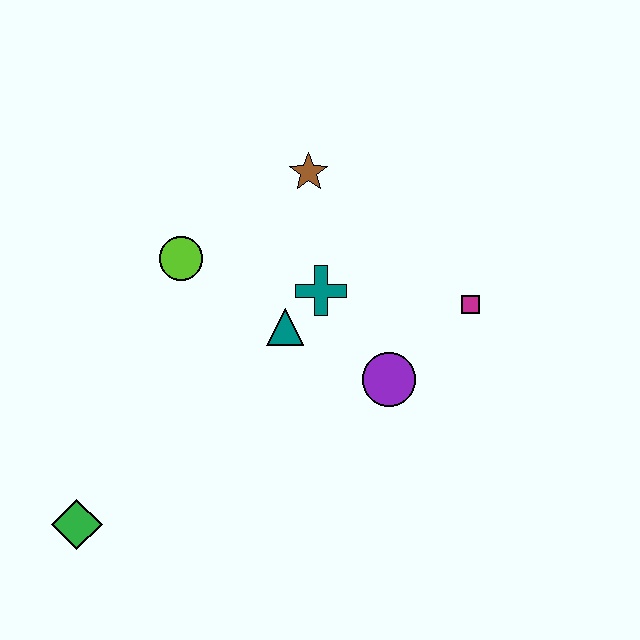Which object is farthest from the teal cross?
The green diamond is farthest from the teal cross.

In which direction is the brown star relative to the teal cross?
The brown star is above the teal cross.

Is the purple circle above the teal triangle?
No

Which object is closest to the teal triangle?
The teal cross is closest to the teal triangle.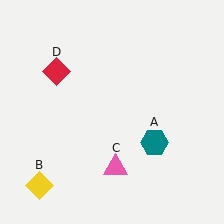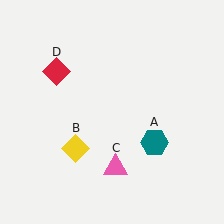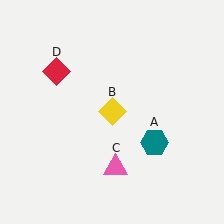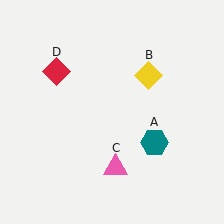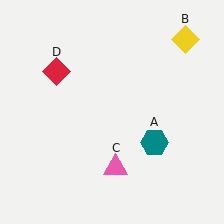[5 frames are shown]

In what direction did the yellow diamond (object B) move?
The yellow diamond (object B) moved up and to the right.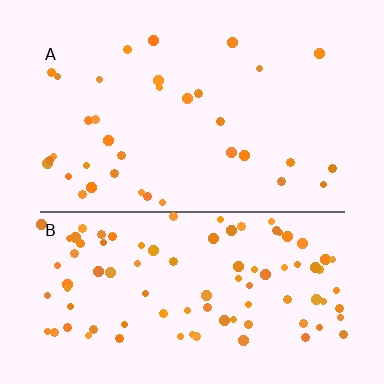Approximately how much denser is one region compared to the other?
Approximately 2.7× — region B over region A.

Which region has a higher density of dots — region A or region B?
B (the bottom).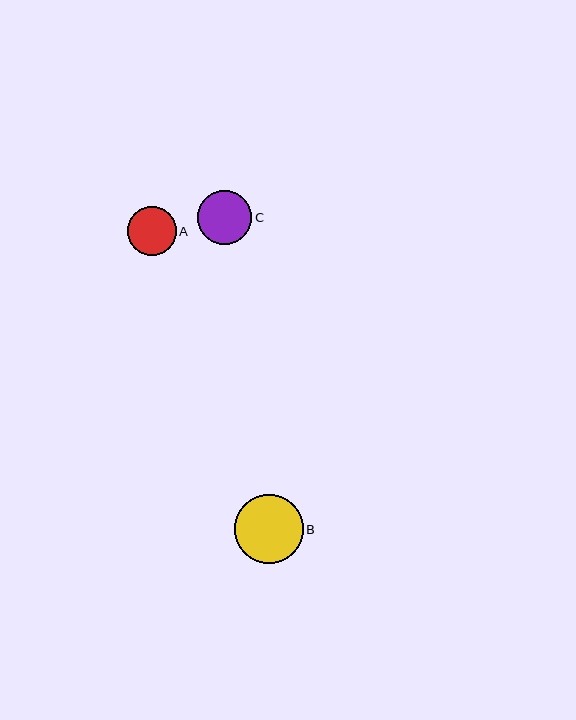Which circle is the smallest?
Circle A is the smallest with a size of approximately 49 pixels.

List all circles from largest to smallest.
From largest to smallest: B, C, A.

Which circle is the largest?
Circle B is the largest with a size of approximately 69 pixels.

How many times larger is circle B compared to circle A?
Circle B is approximately 1.4 times the size of circle A.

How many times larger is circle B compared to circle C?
Circle B is approximately 1.3 times the size of circle C.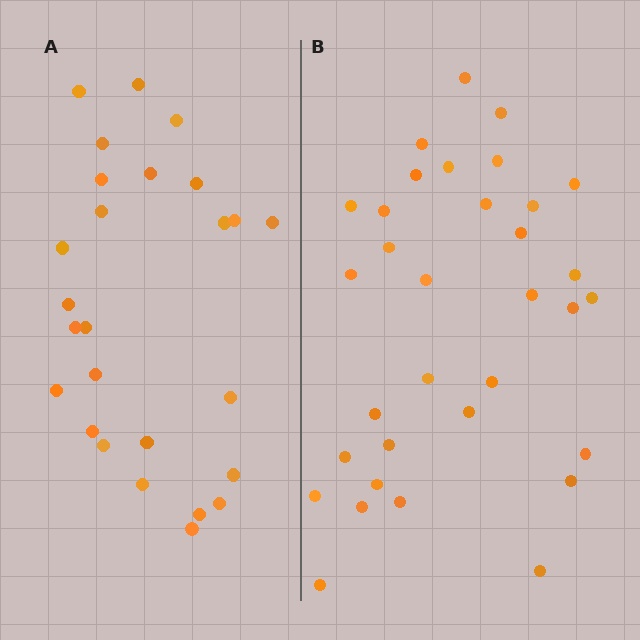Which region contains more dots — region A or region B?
Region B (the right region) has more dots.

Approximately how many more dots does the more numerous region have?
Region B has roughly 8 or so more dots than region A.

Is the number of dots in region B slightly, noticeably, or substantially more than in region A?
Region B has noticeably more, but not dramatically so. The ratio is roughly 1.3 to 1.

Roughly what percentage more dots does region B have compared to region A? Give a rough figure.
About 25% more.